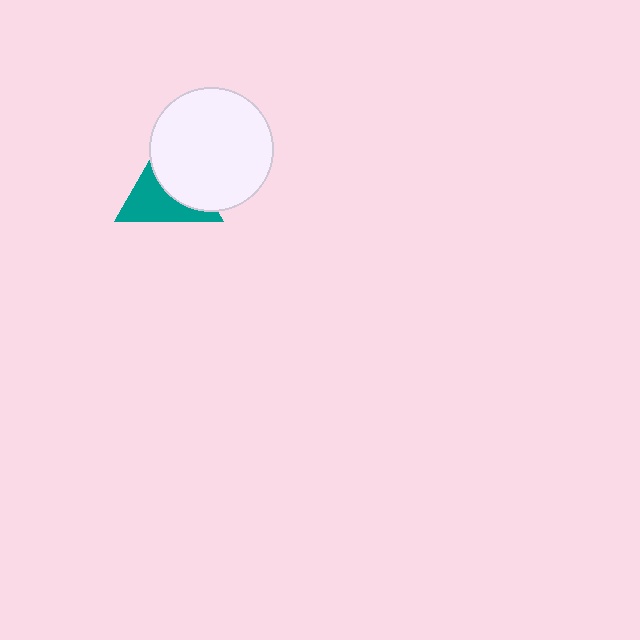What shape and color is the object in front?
The object in front is a white circle.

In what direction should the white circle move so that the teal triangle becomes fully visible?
The white circle should move toward the upper-right. That is the shortest direction to clear the overlap and leave the teal triangle fully visible.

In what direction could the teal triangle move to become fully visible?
The teal triangle could move toward the lower-left. That would shift it out from behind the white circle entirely.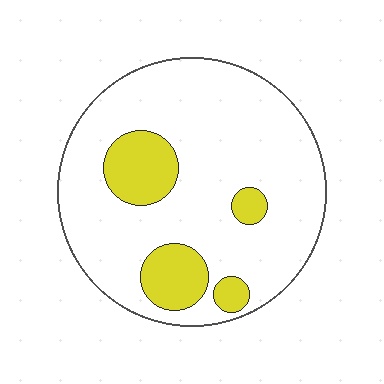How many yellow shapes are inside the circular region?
4.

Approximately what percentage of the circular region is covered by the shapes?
Approximately 20%.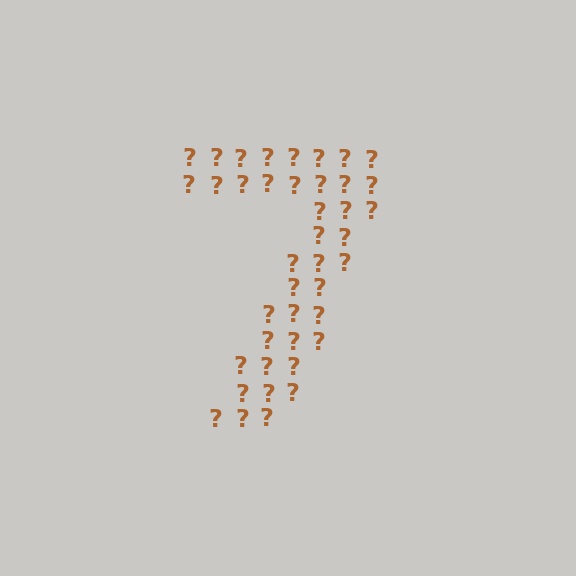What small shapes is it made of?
It is made of small question marks.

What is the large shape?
The large shape is the digit 7.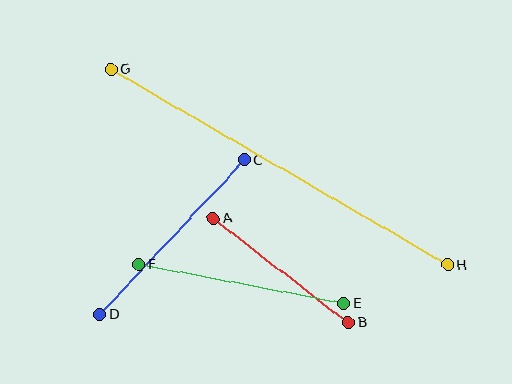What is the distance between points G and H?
The distance is approximately 390 pixels.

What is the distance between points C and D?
The distance is approximately 211 pixels.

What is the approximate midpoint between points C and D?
The midpoint is at approximately (172, 237) pixels.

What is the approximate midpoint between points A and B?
The midpoint is at approximately (281, 270) pixels.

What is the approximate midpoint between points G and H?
The midpoint is at approximately (279, 167) pixels.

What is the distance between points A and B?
The distance is approximately 171 pixels.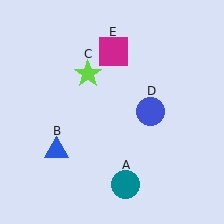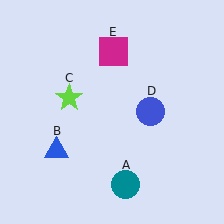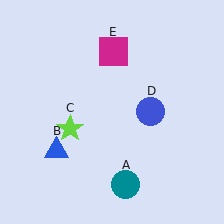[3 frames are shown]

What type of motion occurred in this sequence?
The lime star (object C) rotated counterclockwise around the center of the scene.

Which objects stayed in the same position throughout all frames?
Teal circle (object A) and blue triangle (object B) and blue circle (object D) and magenta square (object E) remained stationary.